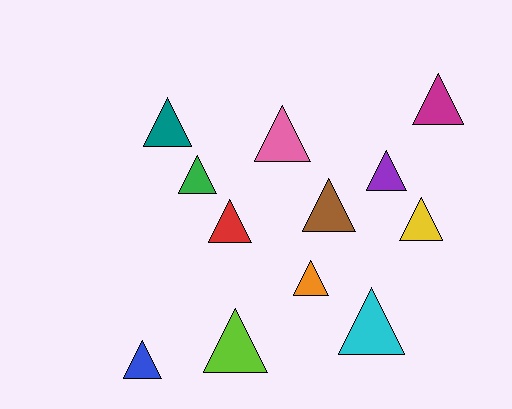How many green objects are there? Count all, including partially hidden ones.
There is 1 green object.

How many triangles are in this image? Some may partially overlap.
There are 12 triangles.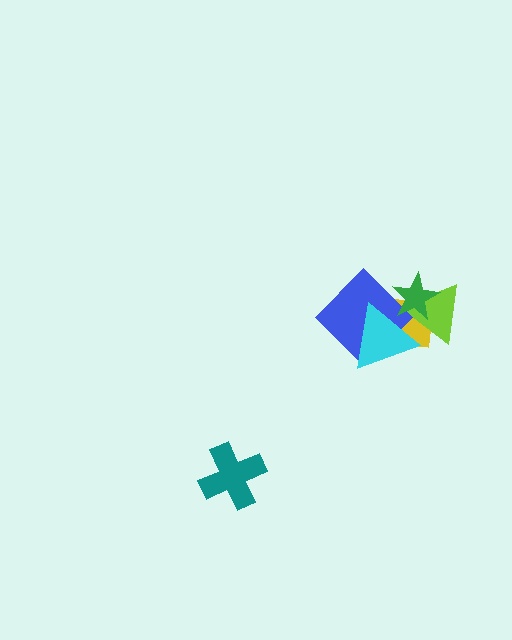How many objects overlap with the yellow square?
4 objects overlap with the yellow square.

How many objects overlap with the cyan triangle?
4 objects overlap with the cyan triangle.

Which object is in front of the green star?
The cyan triangle is in front of the green star.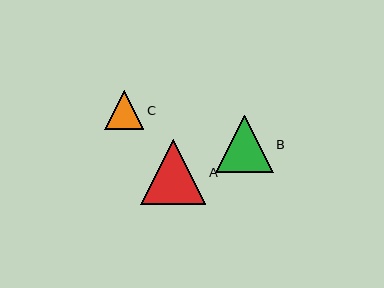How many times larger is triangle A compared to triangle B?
Triangle A is approximately 1.1 times the size of triangle B.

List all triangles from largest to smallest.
From largest to smallest: A, B, C.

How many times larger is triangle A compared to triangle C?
Triangle A is approximately 1.7 times the size of triangle C.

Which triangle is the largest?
Triangle A is the largest with a size of approximately 65 pixels.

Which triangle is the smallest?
Triangle C is the smallest with a size of approximately 39 pixels.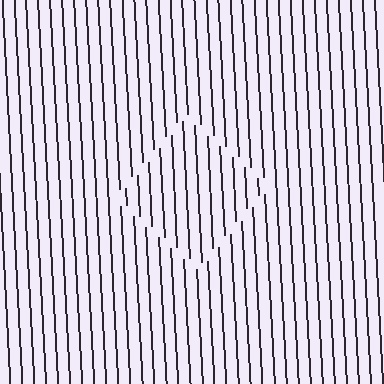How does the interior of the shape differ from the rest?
The interior of the shape contains the same grating, shifted by half a period — the contour is defined by the phase discontinuity where line-ends from the inner and outer gratings abut.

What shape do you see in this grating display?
An illusory square. The interior of the shape contains the same grating, shifted by half a period — the contour is defined by the phase discontinuity where line-ends from the inner and outer gratings abut.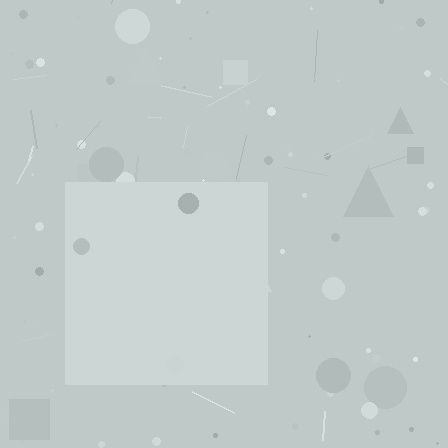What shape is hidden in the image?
A square is hidden in the image.